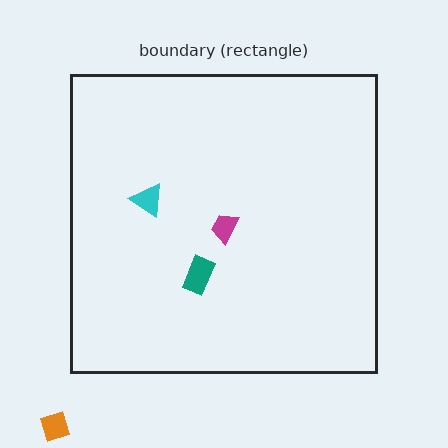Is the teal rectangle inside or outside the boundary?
Inside.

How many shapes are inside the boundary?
3 inside, 1 outside.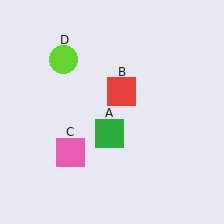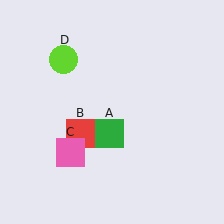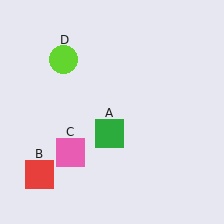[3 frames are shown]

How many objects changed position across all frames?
1 object changed position: red square (object B).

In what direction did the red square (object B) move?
The red square (object B) moved down and to the left.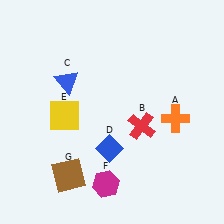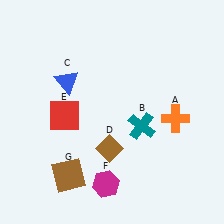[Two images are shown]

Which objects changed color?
B changed from red to teal. D changed from blue to brown. E changed from yellow to red.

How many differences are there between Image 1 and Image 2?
There are 3 differences between the two images.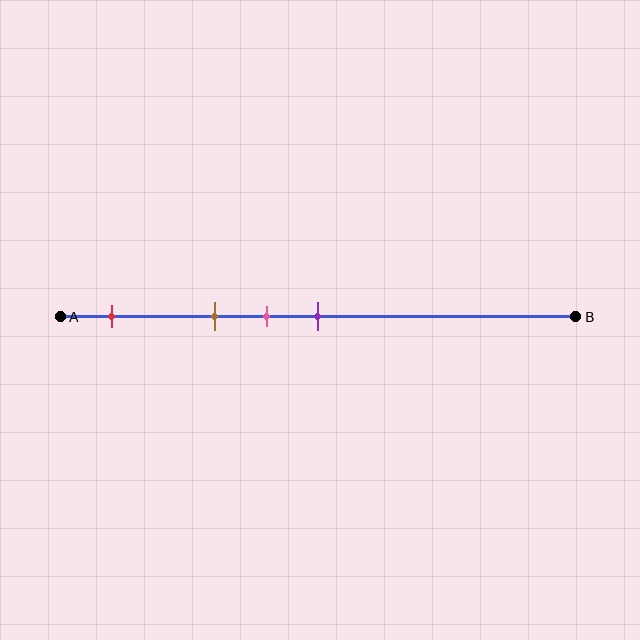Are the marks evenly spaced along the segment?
No, the marks are not evenly spaced.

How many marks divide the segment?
There are 4 marks dividing the segment.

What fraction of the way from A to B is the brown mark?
The brown mark is approximately 30% (0.3) of the way from A to B.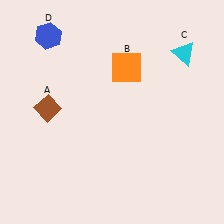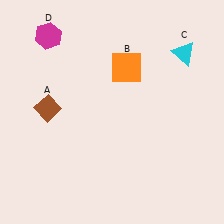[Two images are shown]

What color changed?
The hexagon (D) changed from blue in Image 1 to magenta in Image 2.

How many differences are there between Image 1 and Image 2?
There is 1 difference between the two images.